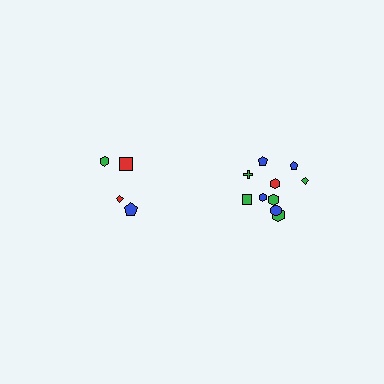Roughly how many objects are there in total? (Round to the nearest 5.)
Roughly 15 objects in total.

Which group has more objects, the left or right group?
The right group.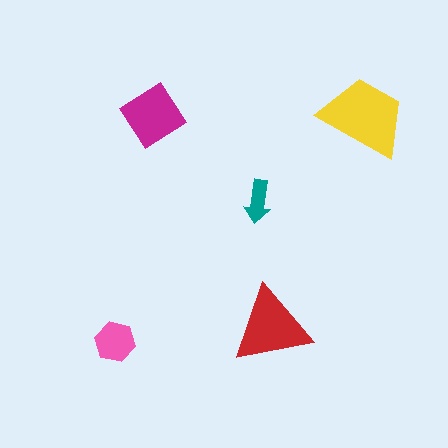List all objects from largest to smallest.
The yellow trapezoid, the red triangle, the magenta diamond, the pink hexagon, the teal arrow.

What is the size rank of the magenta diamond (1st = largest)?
3rd.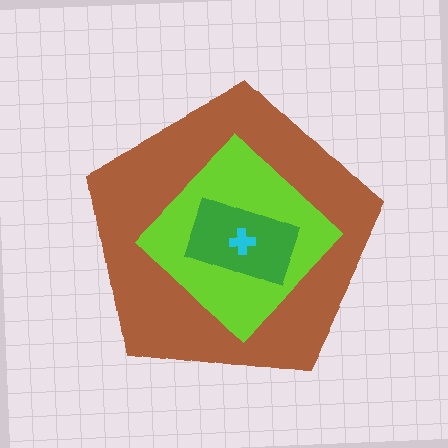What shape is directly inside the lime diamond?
The green rectangle.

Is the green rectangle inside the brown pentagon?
Yes.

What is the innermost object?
The cyan cross.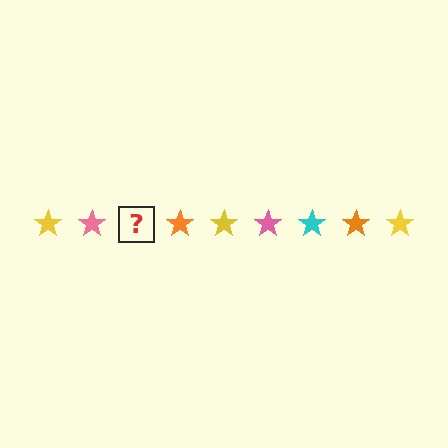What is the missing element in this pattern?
The missing element is a cyan star.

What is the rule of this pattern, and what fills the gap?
The rule is that the pattern cycles through yellow, pink, cyan, orange stars. The gap should be filled with a cyan star.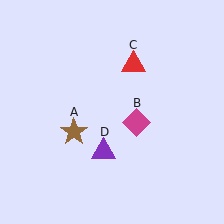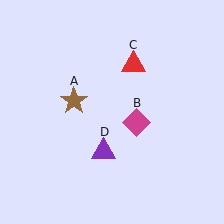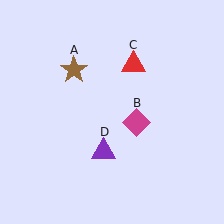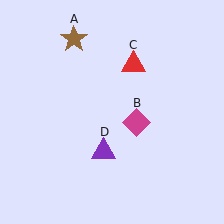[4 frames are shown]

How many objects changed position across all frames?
1 object changed position: brown star (object A).